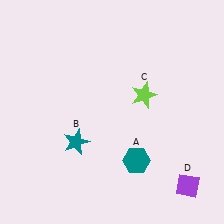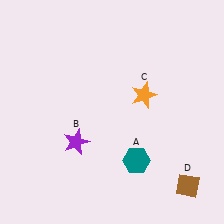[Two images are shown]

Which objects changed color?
B changed from teal to purple. C changed from lime to orange. D changed from purple to brown.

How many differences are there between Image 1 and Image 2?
There are 3 differences between the two images.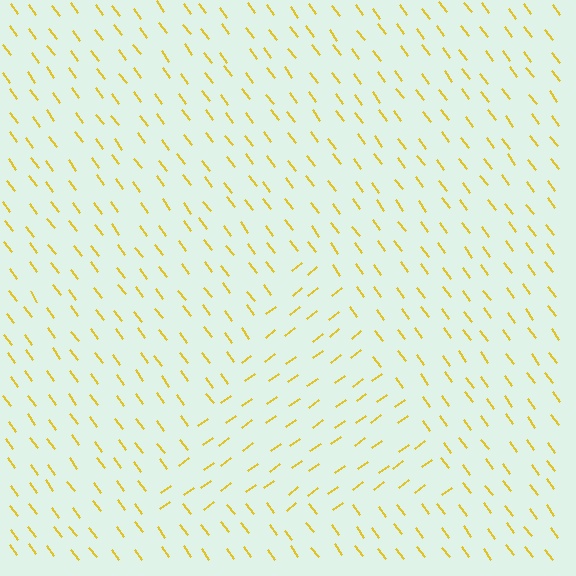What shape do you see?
I see a triangle.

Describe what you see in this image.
The image is filled with small yellow line segments. A triangle region in the image has lines oriented differently from the surrounding lines, creating a visible texture boundary.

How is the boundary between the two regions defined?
The boundary is defined purely by a change in line orientation (approximately 90 degrees difference). All lines are the same color and thickness.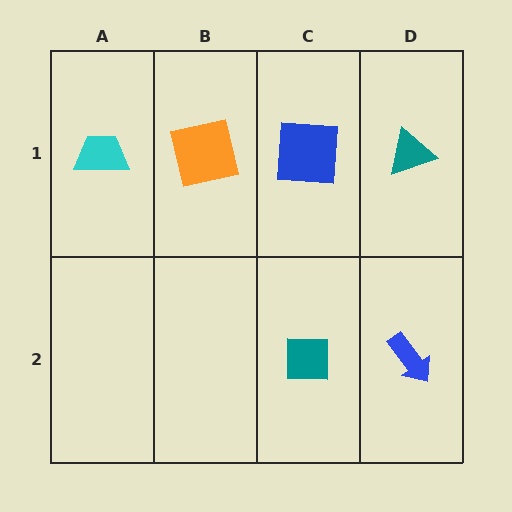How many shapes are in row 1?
4 shapes.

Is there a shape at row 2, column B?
No, that cell is empty.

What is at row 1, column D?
A teal triangle.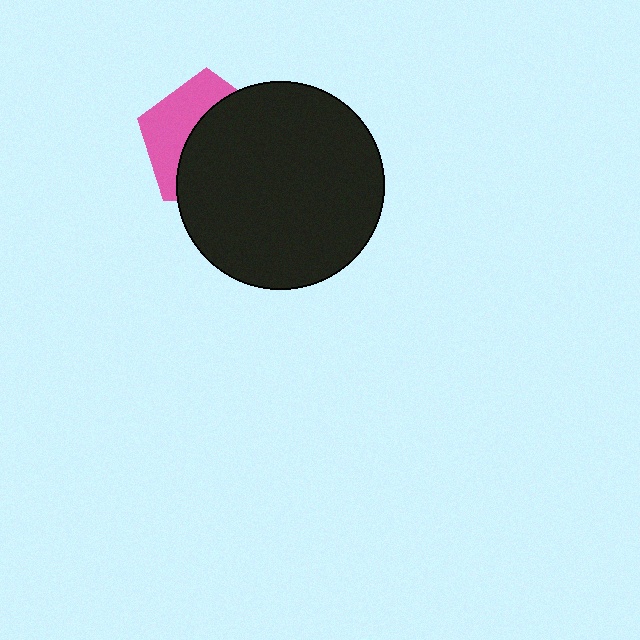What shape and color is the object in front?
The object in front is a black circle.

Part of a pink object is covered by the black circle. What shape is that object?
It is a pentagon.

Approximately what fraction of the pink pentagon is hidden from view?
Roughly 61% of the pink pentagon is hidden behind the black circle.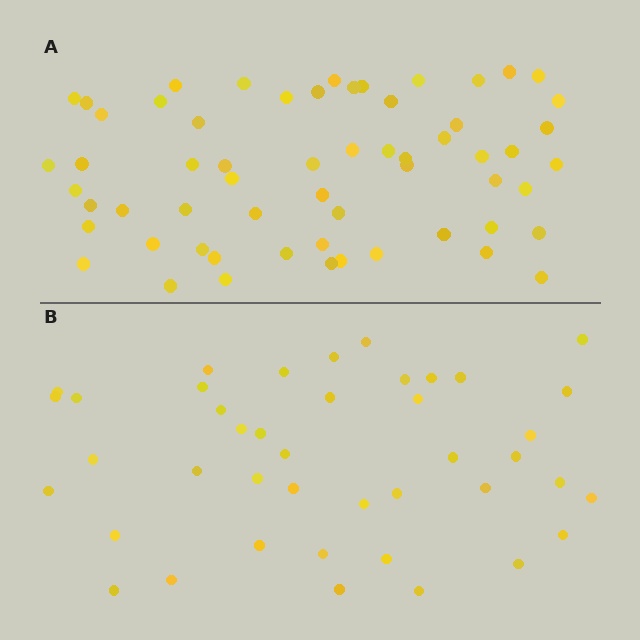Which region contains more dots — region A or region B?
Region A (the top region) has more dots.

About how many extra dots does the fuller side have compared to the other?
Region A has approximately 20 more dots than region B.